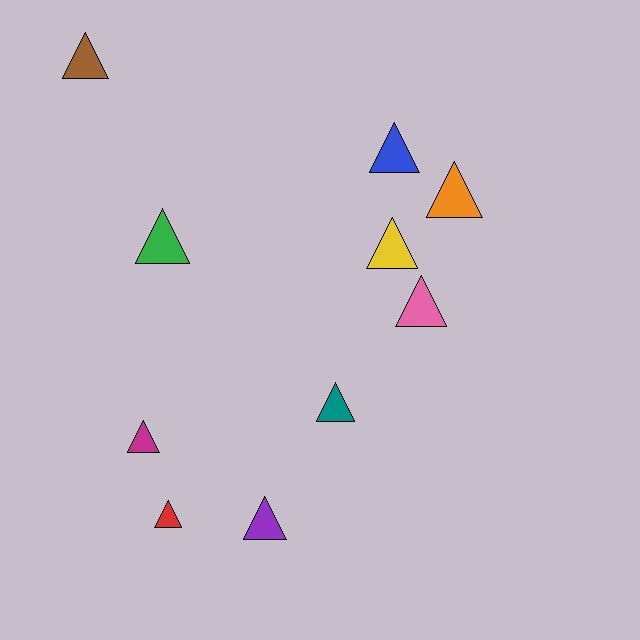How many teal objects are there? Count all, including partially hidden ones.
There is 1 teal object.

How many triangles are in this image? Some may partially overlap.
There are 10 triangles.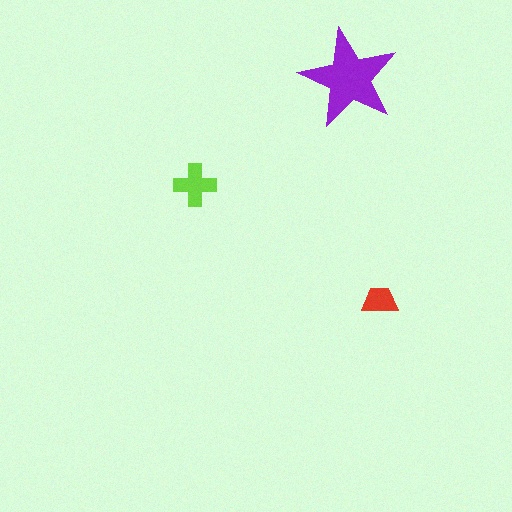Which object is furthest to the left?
The lime cross is leftmost.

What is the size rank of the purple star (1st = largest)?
1st.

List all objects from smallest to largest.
The red trapezoid, the lime cross, the purple star.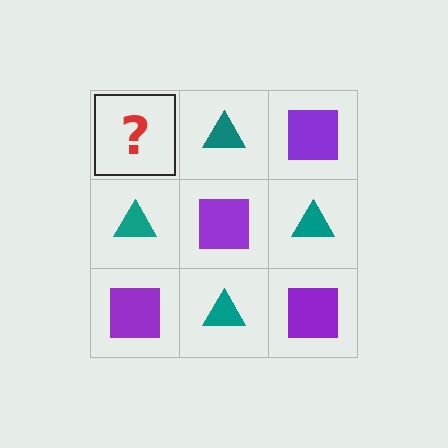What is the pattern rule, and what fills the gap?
The rule is that it alternates purple square and teal triangle in a checkerboard pattern. The gap should be filled with a purple square.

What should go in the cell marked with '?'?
The missing cell should contain a purple square.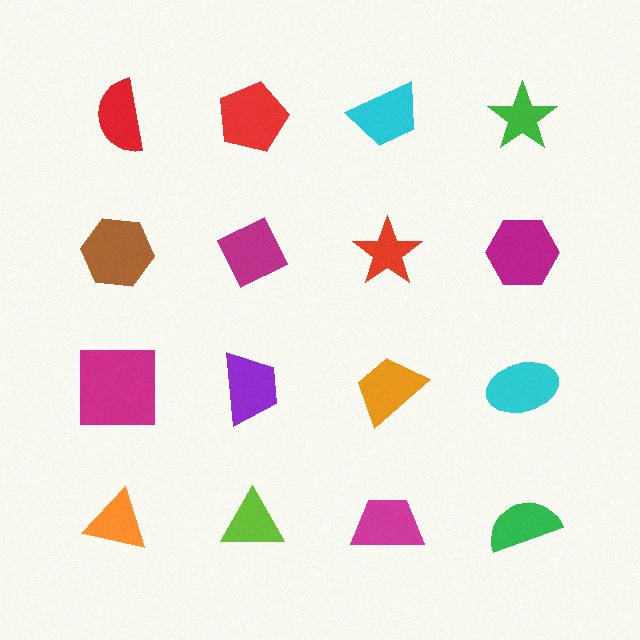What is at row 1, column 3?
A cyan trapezoid.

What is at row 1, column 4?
A green star.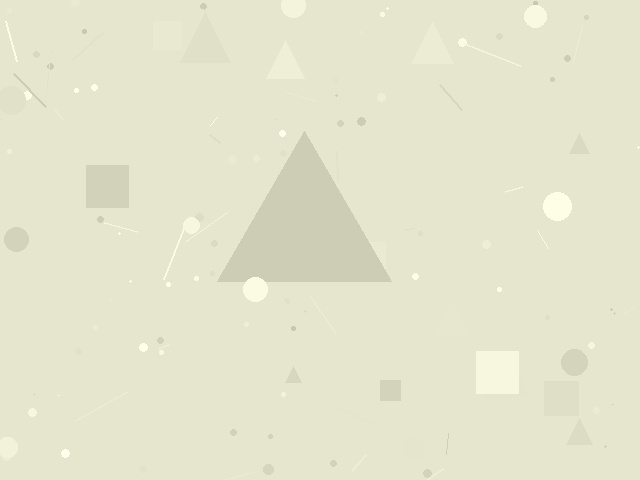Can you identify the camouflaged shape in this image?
The camouflaged shape is a triangle.